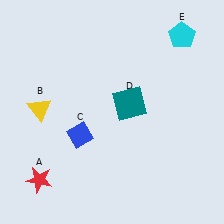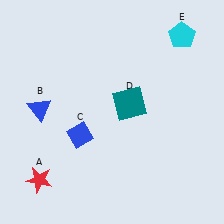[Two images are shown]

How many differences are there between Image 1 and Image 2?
There is 1 difference between the two images.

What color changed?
The triangle (B) changed from yellow in Image 1 to blue in Image 2.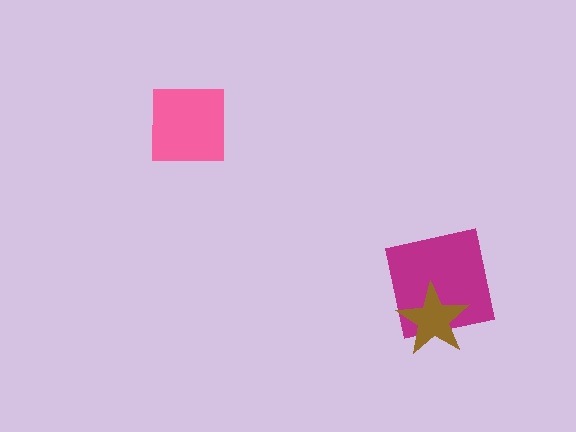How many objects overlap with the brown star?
1 object overlaps with the brown star.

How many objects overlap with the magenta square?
1 object overlaps with the magenta square.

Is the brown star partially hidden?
No, no other shape covers it.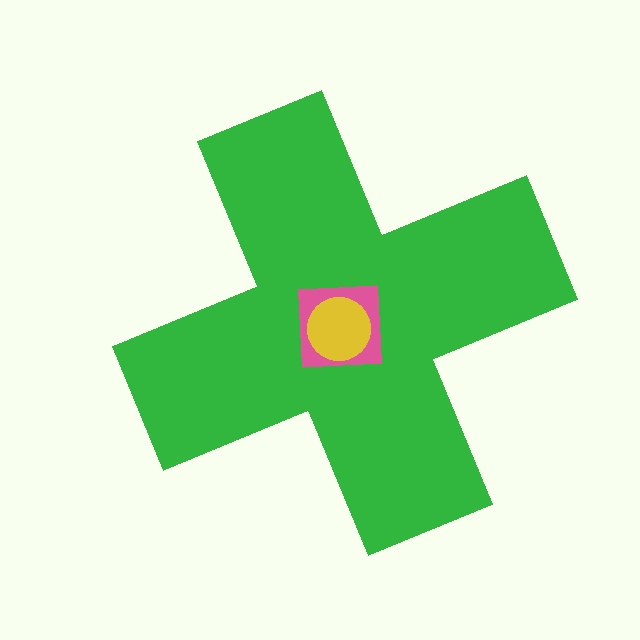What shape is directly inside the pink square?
The yellow circle.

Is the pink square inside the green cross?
Yes.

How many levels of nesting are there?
3.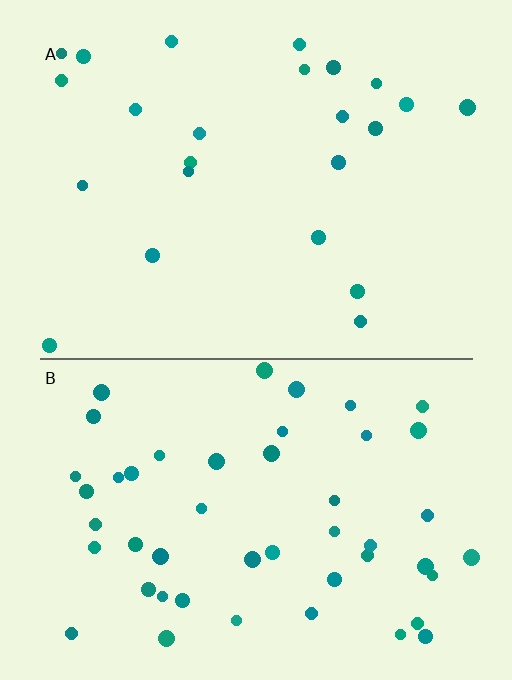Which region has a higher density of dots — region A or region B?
B (the bottom).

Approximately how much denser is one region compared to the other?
Approximately 2.1× — region B over region A.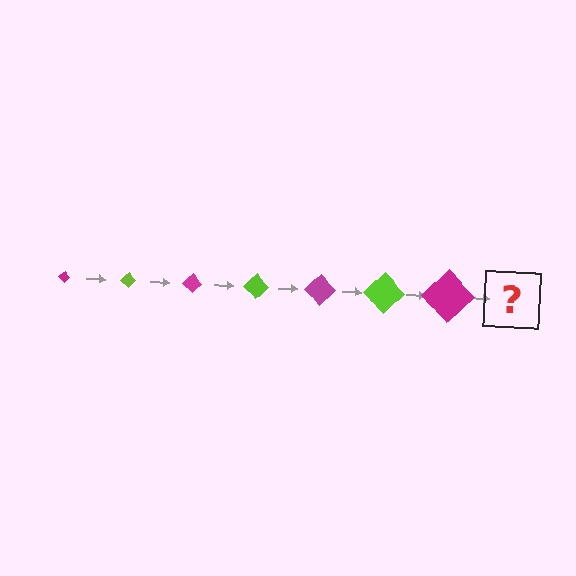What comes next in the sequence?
The next element should be a lime diamond, larger than the previous one.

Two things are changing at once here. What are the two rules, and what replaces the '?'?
The two rules are that the diamond grows larger each step and the color cycles through magenta and lime. The '?' should be a lime diamond, larger than the previous one.